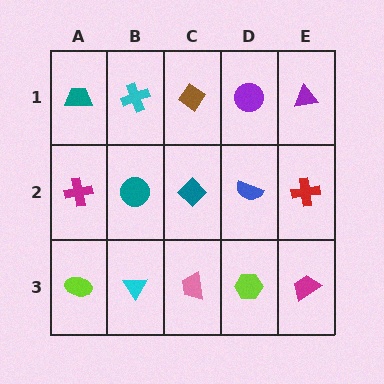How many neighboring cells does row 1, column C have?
3.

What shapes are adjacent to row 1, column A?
A magenta cross (row 2, column A), a cyan cross (row 1, column B).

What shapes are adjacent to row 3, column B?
A teal circle (row 2, column B), a lime ellipse (row 3, column A), a pink trapezoid (row 3, column C).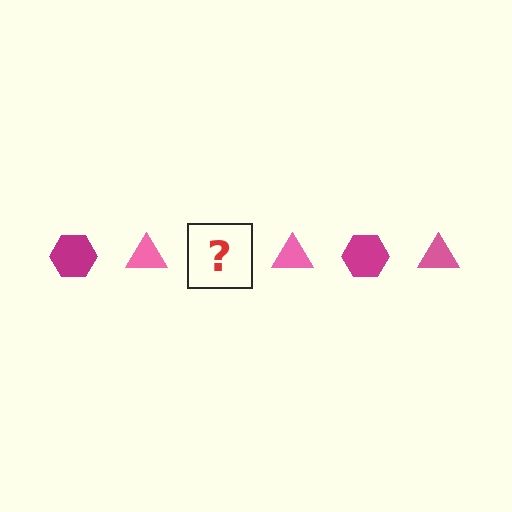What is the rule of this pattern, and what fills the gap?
The rule is that the pattern alternates between magenta hexagon and pink triangle. The gap should be filled with a magenta hexagon.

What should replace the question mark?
The question mark should be replaced with a magenta hexagon.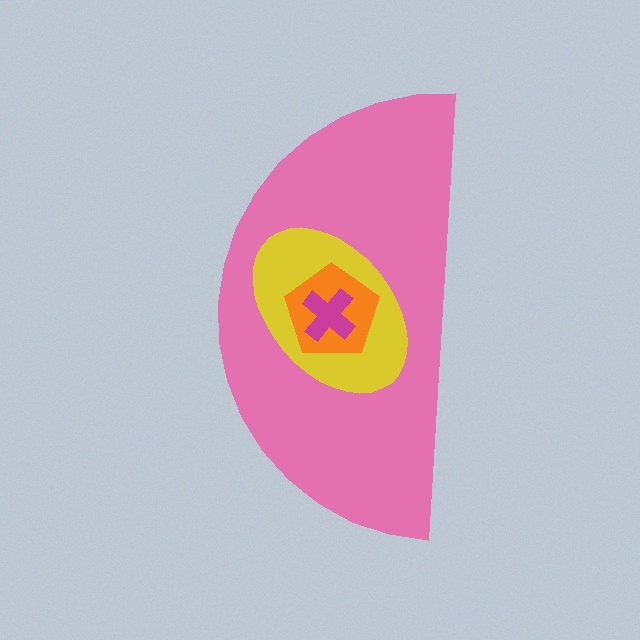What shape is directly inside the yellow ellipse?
The orange pentagon.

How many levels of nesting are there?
4.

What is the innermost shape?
The magenta cross.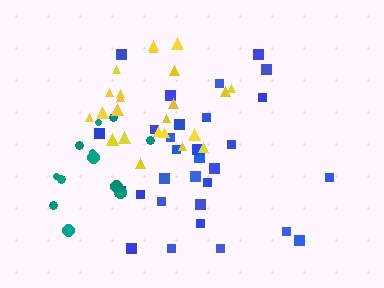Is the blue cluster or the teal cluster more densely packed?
Blue.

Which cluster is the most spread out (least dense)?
Teal.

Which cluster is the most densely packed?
Yellow.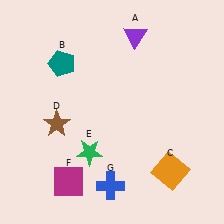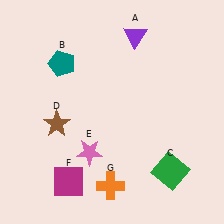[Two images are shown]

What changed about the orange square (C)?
In Image 1, C is orange. In Image 2, it changed to green.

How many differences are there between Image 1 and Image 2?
There are 3 differences between the two images.